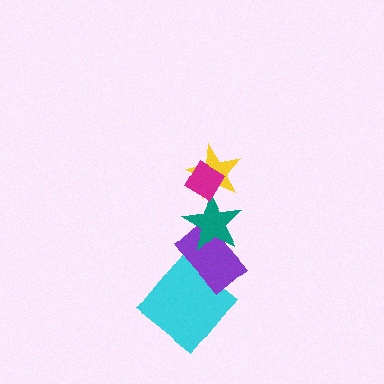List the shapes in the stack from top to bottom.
From top to bottom: the magenta diamond, the yellow star, the teal star, the purple rectangle, the cyan diamond.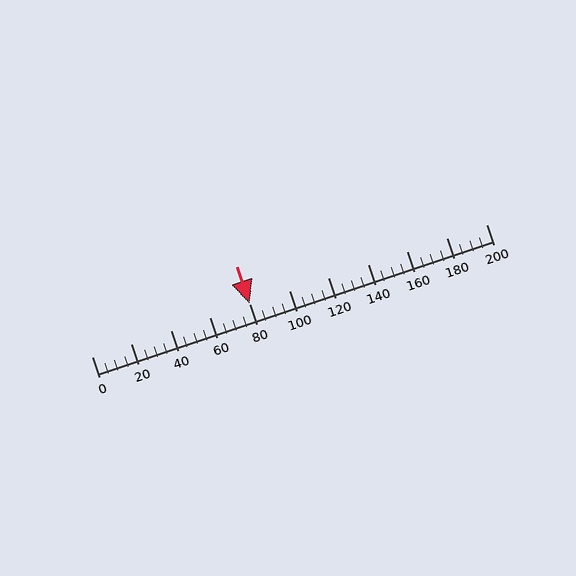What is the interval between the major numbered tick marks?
The major tick marks are spaced 20 units apart.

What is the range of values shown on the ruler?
The ruler shows values from 0 to 200.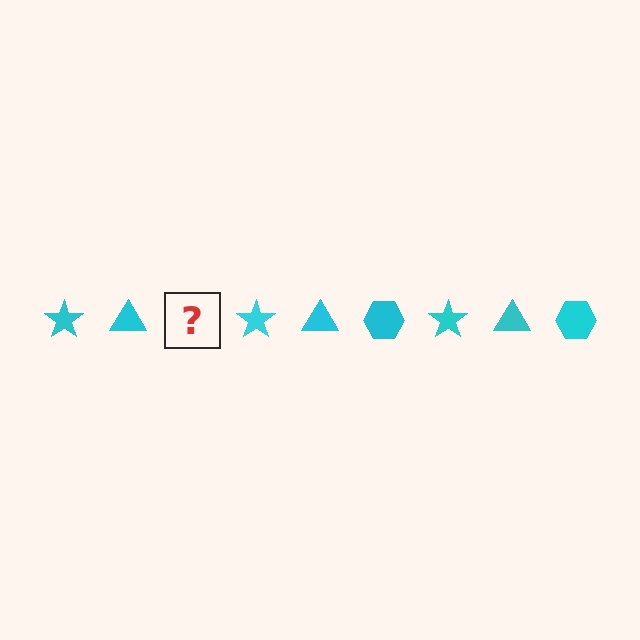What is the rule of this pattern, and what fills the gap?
The rule is that the pattern cycles through star, triangle, hexagon shapes in cyan. The gap should be filled with a cyan hexagon.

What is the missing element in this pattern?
The missing element is a cyan hexagon.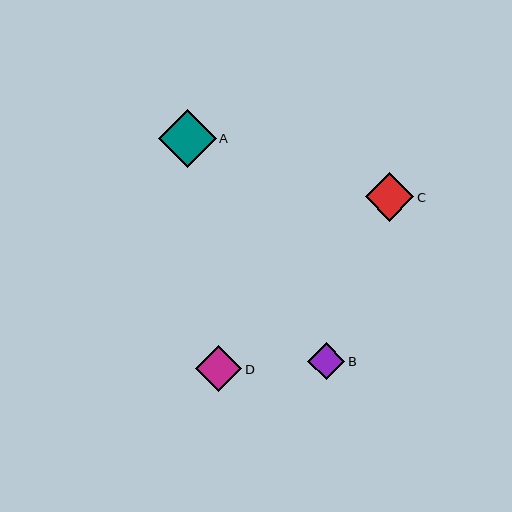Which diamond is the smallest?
Diamond B is the smallest with a size of approximately 37 pixels.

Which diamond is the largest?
Diamond A is the largest with a size of approximately 58 pixels.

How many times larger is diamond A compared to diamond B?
Diamond A is approximately 1.6 times the size of diamond B.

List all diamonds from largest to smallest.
From largest to smallest: A, C, D, B.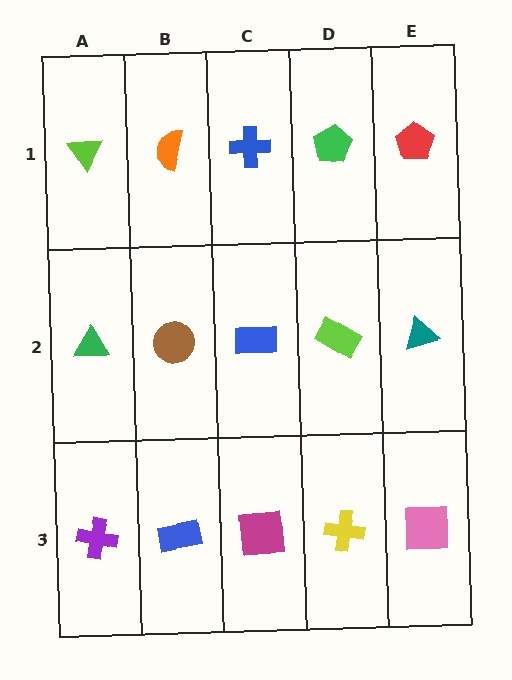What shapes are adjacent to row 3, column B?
A brown circle (row 2, column B), a purple cross (row 3, column A), a magenta square (row 3, column C).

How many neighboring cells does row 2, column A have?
3.